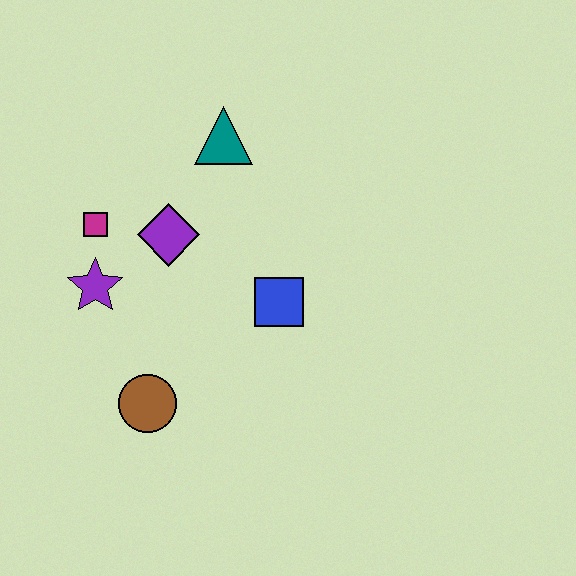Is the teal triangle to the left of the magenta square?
No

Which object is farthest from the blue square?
The magenta square is farthest from the blue square.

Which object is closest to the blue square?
The purple diamond is closest to the blue square.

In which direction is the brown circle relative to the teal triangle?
The brown circle is below the teal triangle.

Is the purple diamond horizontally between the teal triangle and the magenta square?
Yes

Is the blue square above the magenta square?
No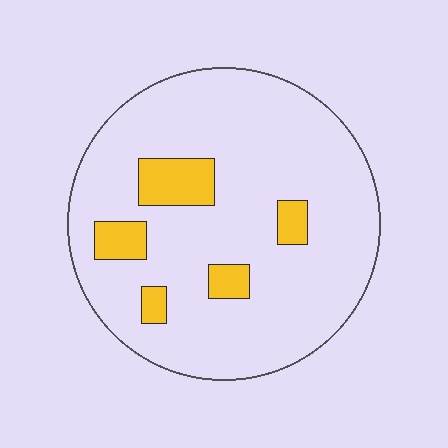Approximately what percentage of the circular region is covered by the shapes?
Approximately 10%.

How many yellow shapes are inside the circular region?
5.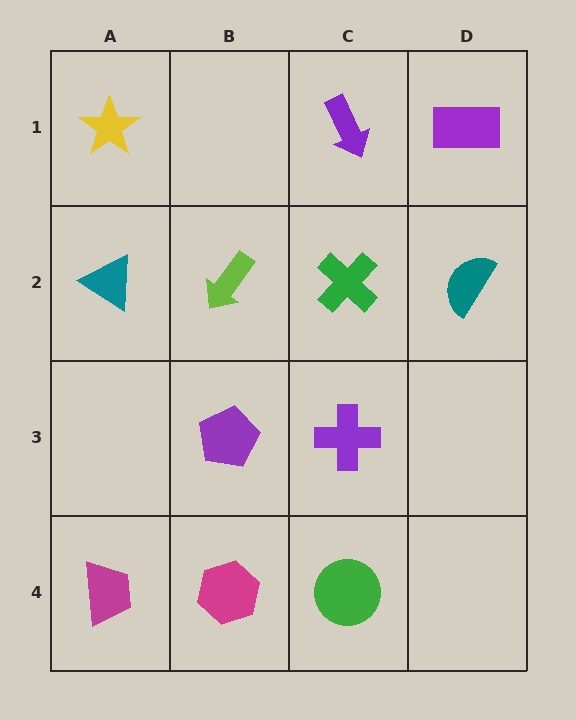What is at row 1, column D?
A purple rectangle.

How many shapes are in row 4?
3 shapes.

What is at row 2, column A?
A teal triangle.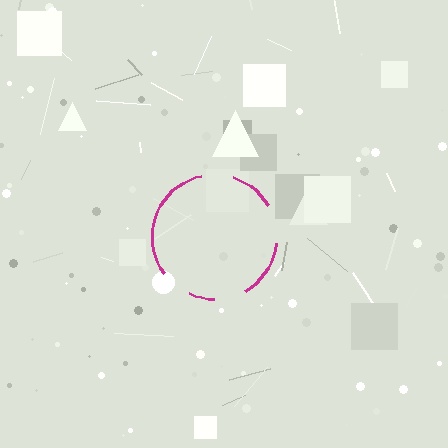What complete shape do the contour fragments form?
The contour fragments form a circle.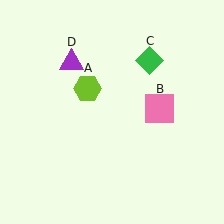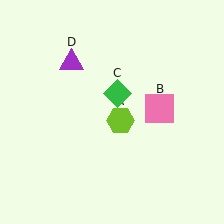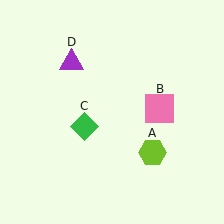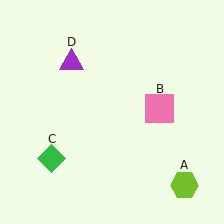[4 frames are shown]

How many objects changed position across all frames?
2 objects changed position: lime hexagon (object A), green diamond (object C).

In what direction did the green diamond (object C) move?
The green diamond (object C) moved down and to the left.